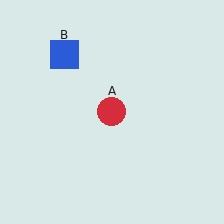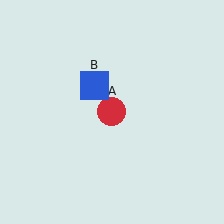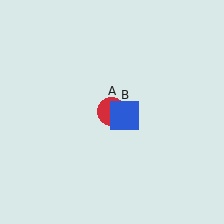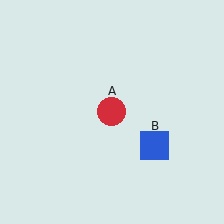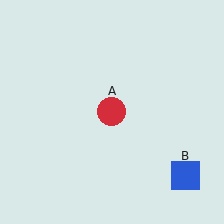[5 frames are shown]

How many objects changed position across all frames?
1 object changed position: blue square (object B).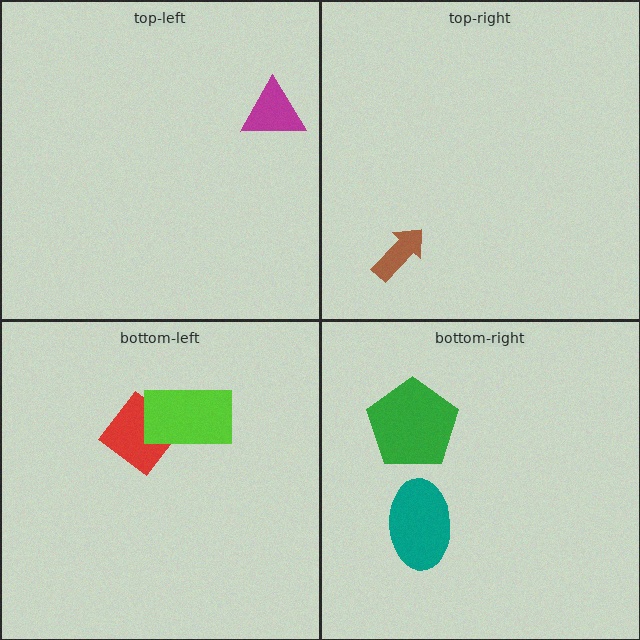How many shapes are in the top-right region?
1.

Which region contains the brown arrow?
The top-right region.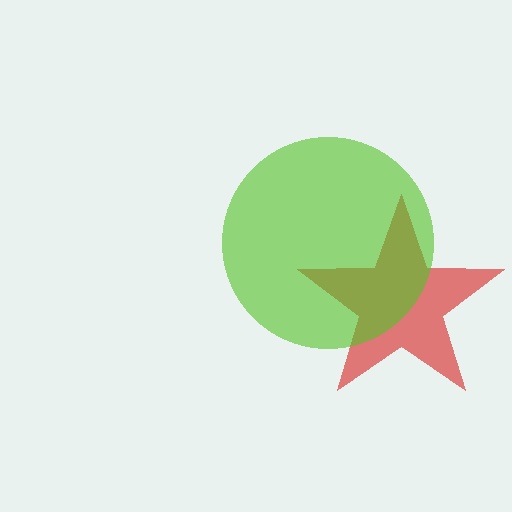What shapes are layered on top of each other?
The layered shapes are: a red star, a lime circle.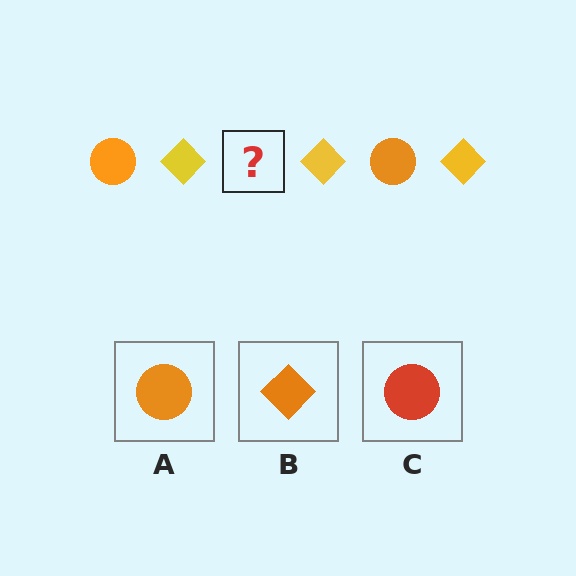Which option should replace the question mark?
Option A.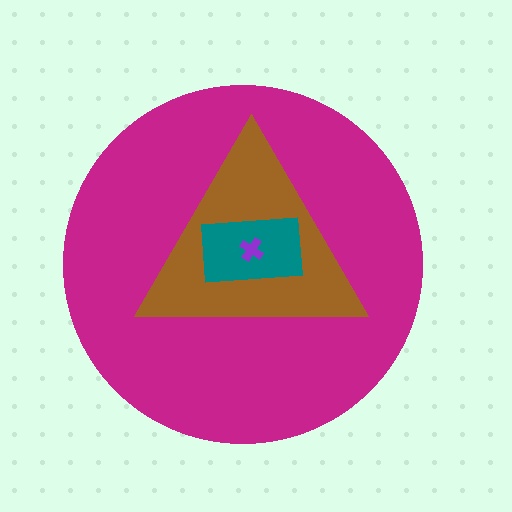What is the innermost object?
The purple cross.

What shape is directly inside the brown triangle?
The teal rectangle.